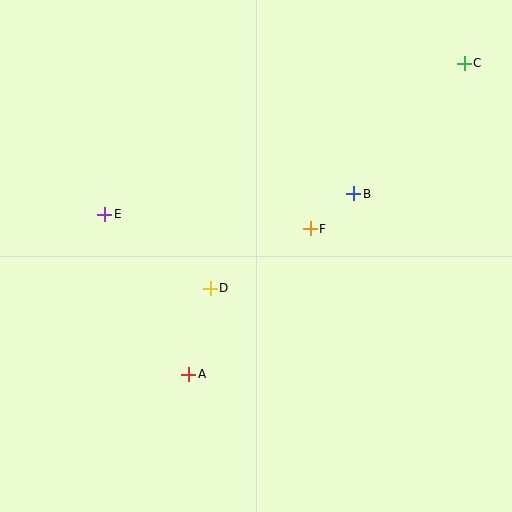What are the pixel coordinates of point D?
Point D is at (210, 288).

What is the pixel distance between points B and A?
The distance between B and A is 245 pixels.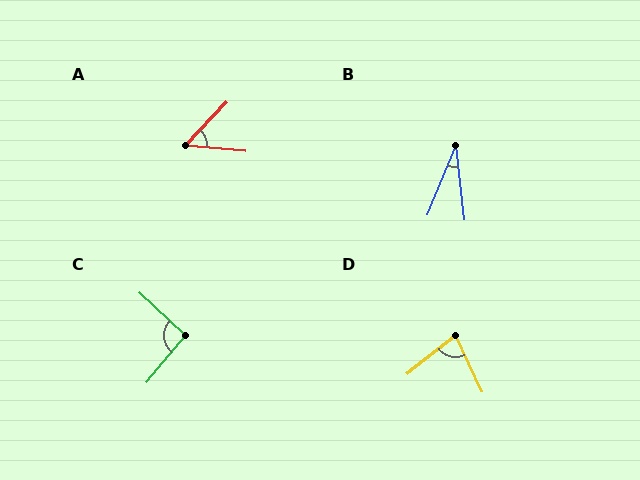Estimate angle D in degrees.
Approximately 77 degrees.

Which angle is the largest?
C, at approximately 94 degrees.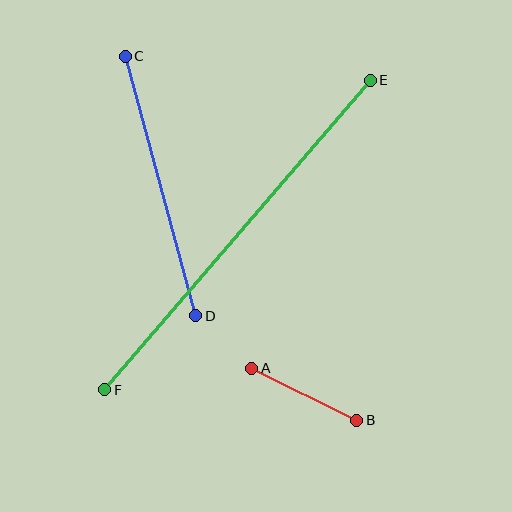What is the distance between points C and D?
The distance is approximately 269 pixels.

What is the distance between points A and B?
The distance is approximately 117 pixels.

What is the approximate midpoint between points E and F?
The midpoint is at approximately (238, 235) pixels.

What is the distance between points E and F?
The distance is approximately 408 pixels.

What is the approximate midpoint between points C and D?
The midpoint is at approximately (160, 186) pixels.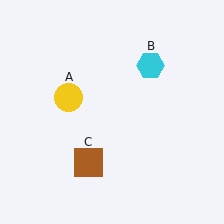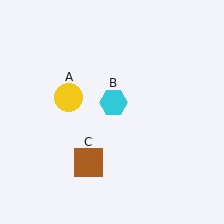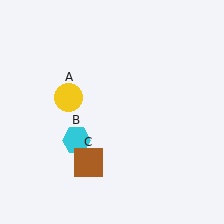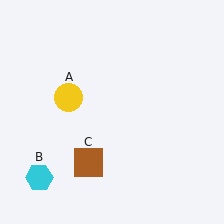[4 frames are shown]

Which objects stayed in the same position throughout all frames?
Yellow circle (object A) and brown square (object C) remained stationary.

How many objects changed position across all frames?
1 object changed position: cyan hexagon (object B).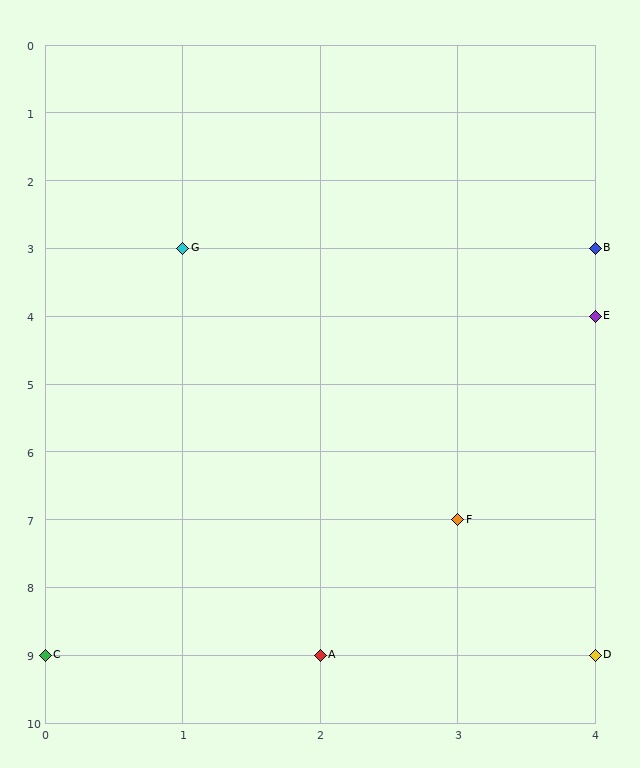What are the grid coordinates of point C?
Point C is at grid coordinates (0, 9).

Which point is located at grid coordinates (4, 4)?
Point E is at (4, 4).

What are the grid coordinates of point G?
Point G is at grid coordinates (1, 3).